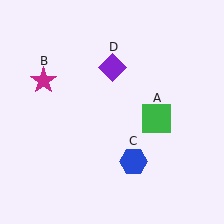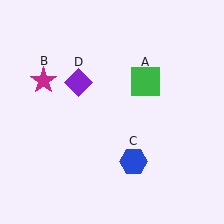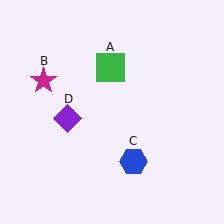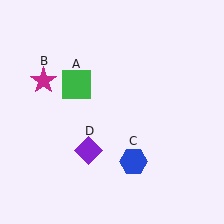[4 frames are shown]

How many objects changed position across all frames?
2 objects changed position: green square (object A), purple diamond (object D).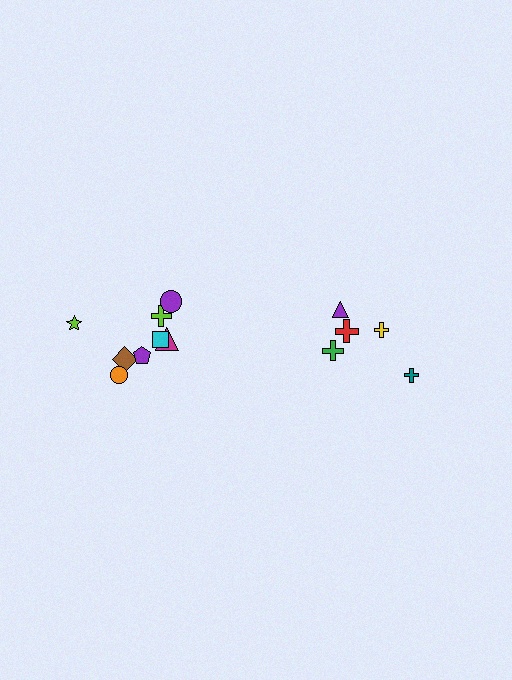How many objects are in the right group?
There are 5 objects.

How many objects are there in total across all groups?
There are 13 objects.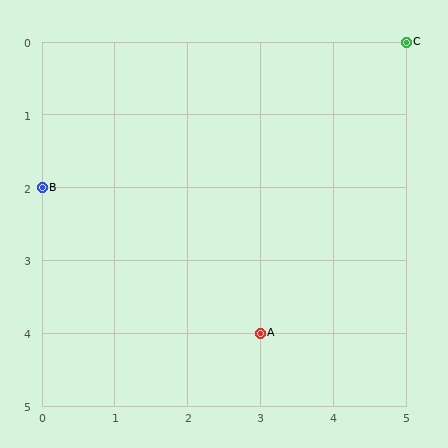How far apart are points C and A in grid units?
Points C and A are 2 columns and 4 rows apart (about 4.5 grid units diagonally).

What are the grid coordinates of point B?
Point B is at grid coordinates (0, 2).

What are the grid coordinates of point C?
Point C is at grid coordinates (5, 0).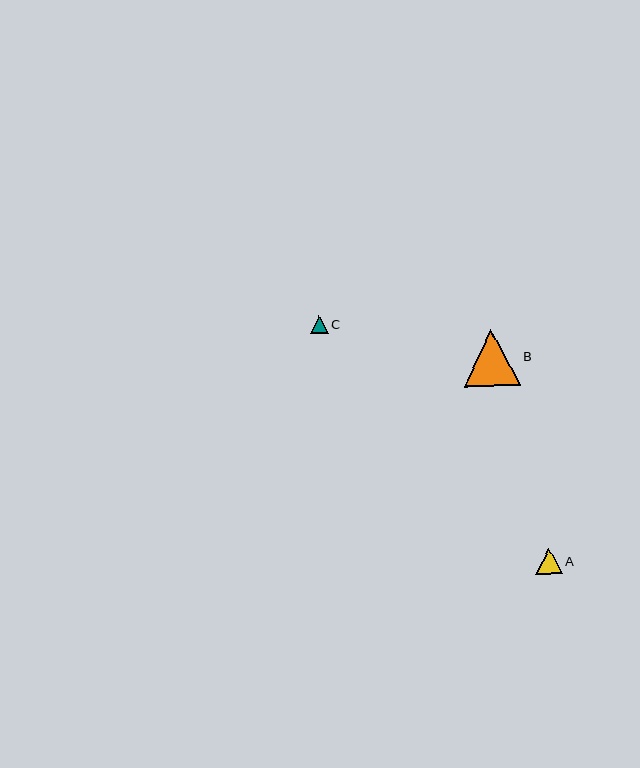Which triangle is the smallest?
Triangle C is the smallest with a size of approximately 18 pixels.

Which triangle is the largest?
Triangle B is the largest with a size of approximately 56 pixels.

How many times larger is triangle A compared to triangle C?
Triangle A is approximately 1.5 times the size of triangle C.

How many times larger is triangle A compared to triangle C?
Triangle A is approximately 1.5 times the size of triangle C.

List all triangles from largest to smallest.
From largest to smallest: B, A, C.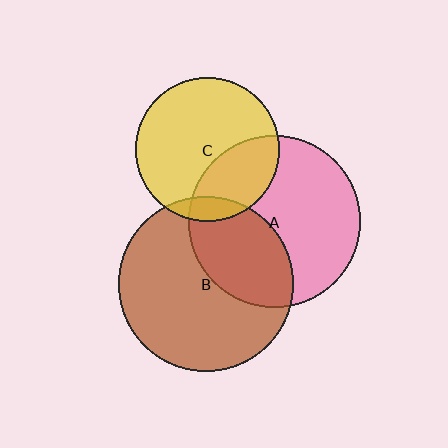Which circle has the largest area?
Circle B (brown).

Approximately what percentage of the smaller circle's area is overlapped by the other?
Approximately 10%.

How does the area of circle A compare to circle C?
Approximately 1.4 times.